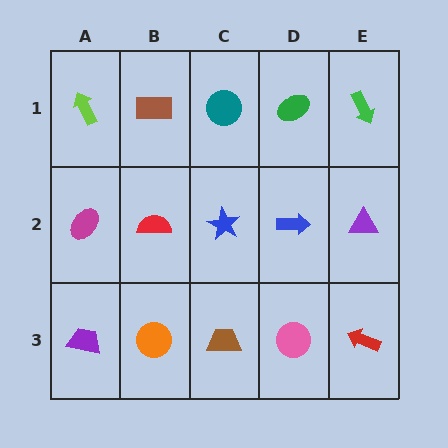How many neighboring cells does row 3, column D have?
3.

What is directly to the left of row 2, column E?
A blue arrow.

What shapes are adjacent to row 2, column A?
A lime arrow (row 1, column A), a purple trapezoid (row 3, column A), a red semicircle (row 2, column B).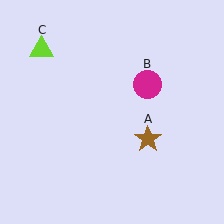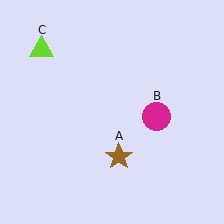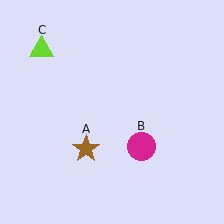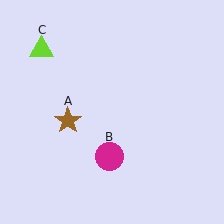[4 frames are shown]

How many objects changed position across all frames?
2 objects changed position: brown star (object A), magenta circle (object B).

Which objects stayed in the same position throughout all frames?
Lime triangle (object C) remained stationary.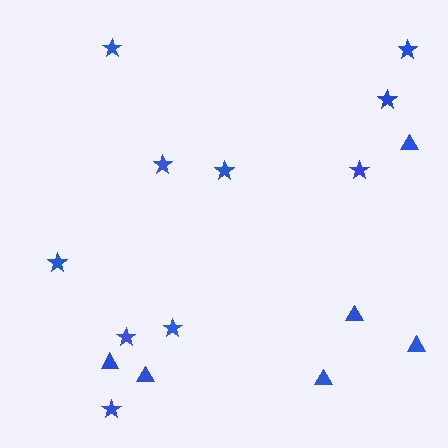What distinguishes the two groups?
There are 2 groups: one group of triangles (6) and one group of stars (10).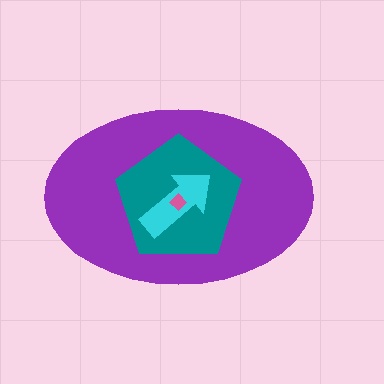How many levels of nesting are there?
4.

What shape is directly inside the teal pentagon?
The cyan arrow.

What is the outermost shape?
The purple ellipse.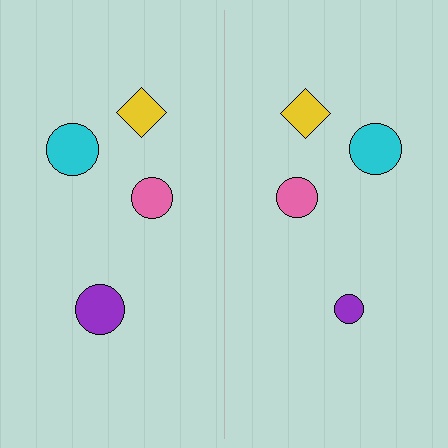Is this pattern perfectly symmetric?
No, the pattern is not perfectly symmetric. The purple circle on the right side has a different size than its mirror counterpart.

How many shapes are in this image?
There are 8 shapes in this image.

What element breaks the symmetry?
The purple circle on the right side has a different size than its mirror counterpart.